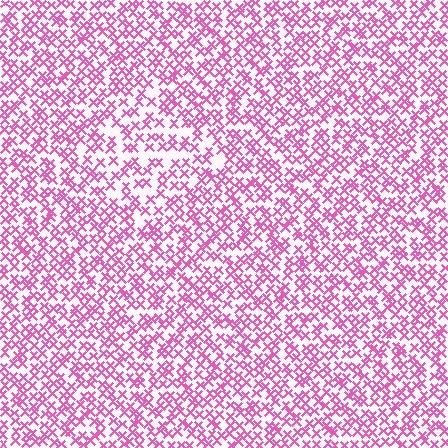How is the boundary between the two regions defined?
The boundary is defined by a change in element density (approximately 1.5x ratio). All elements are the same color, size, and shape.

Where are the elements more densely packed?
The elements are more densely packed outside the diamond boundary.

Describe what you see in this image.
The image contains small pink elements arranged at two different densities. A diamond-shaped region is visible where the elements are less densely packed than the surrounding area.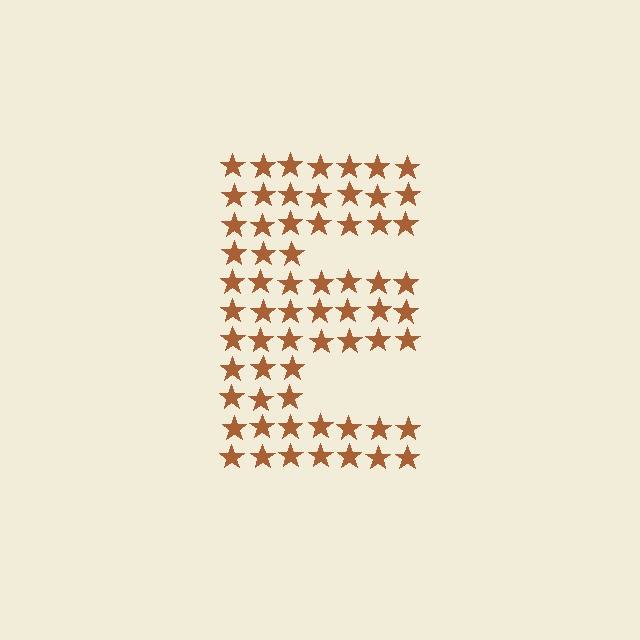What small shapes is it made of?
It is made of small stars.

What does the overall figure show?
The overall figure shows the letter E.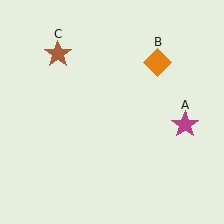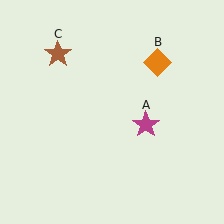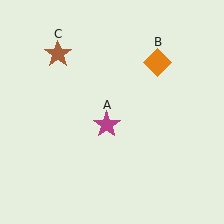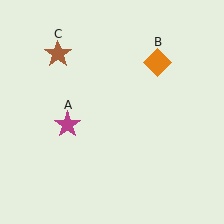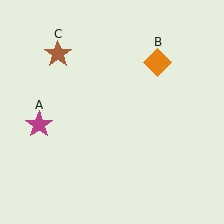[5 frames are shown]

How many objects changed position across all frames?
1 object changed position: magenta star (object A).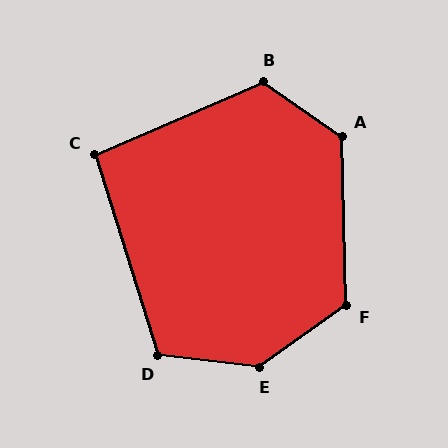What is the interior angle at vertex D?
Approximately 114 degrees (obtuse).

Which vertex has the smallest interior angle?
C, at approximately 96 degrees.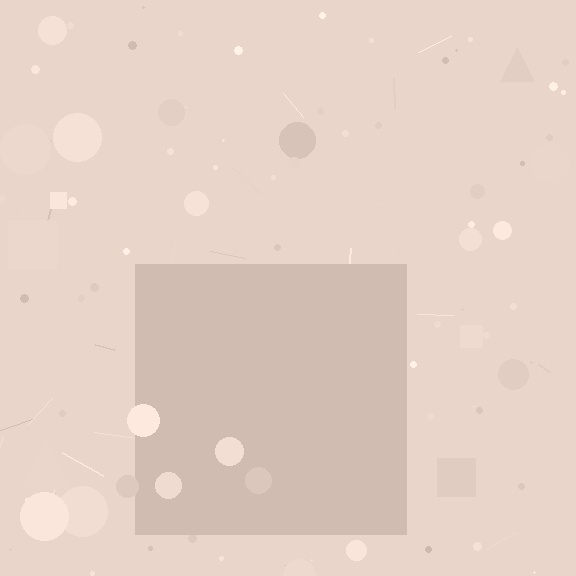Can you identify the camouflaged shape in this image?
The camouflaged shape is a square.